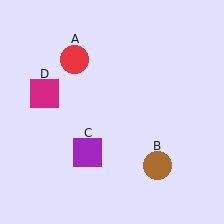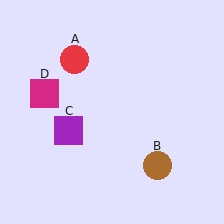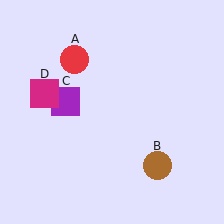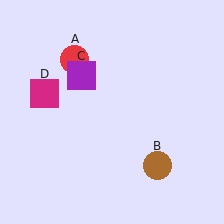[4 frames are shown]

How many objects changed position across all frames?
1 object changed position: purple square (object C).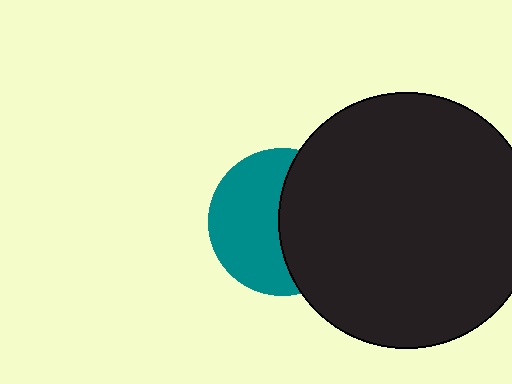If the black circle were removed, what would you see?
You would see the complete teal circle.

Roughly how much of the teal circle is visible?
About half of it is visible (roughly 52%).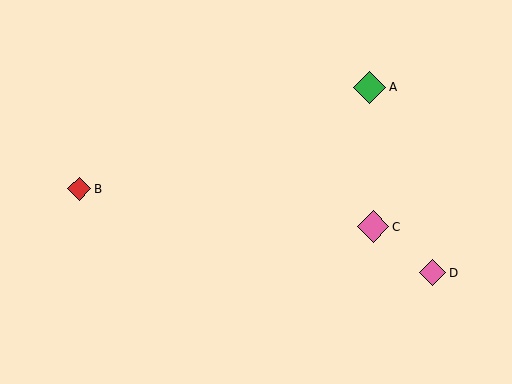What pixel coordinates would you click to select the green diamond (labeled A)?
Click at (370, 87) to select the green diamond A.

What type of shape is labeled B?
Shape B is a red diamond.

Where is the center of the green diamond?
The center of the green diamond is at (370, 87).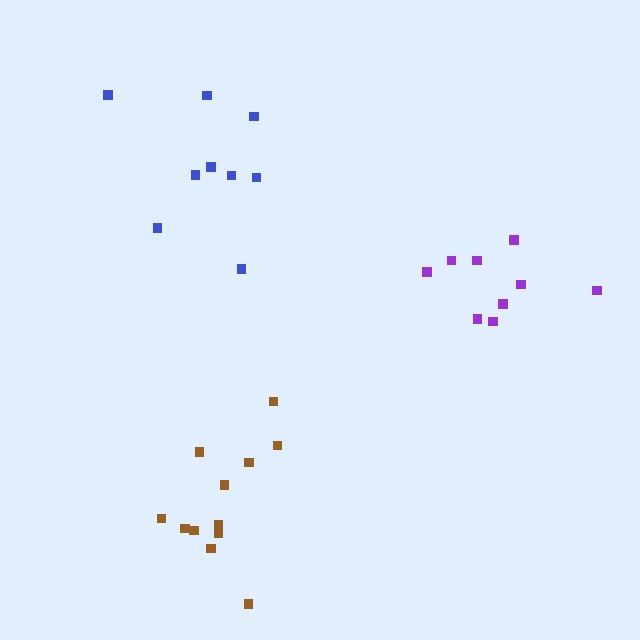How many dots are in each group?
Group 1: 9 dots, Group 2: 12 dots, Group 3: 9 dots (30 total).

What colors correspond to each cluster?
The clusters are colored: blue, brown, purple.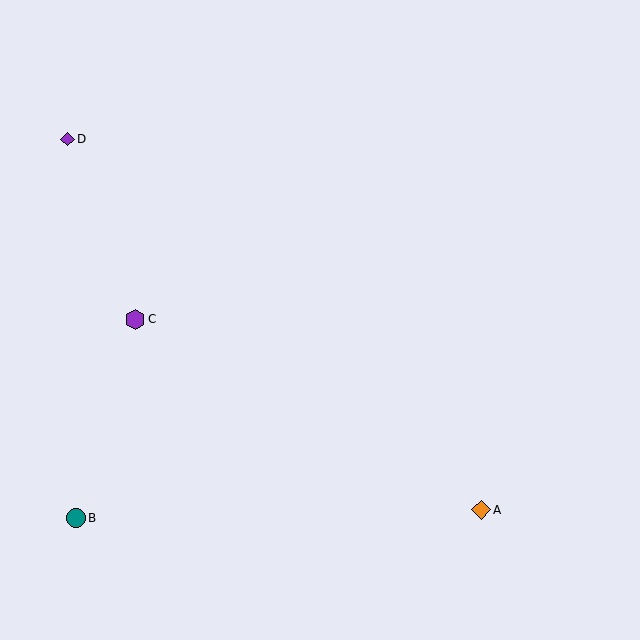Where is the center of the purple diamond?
The center of the purple diamond is at (68, 139).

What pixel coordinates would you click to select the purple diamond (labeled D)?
Click at (68, 139) to select the purple diamond D.